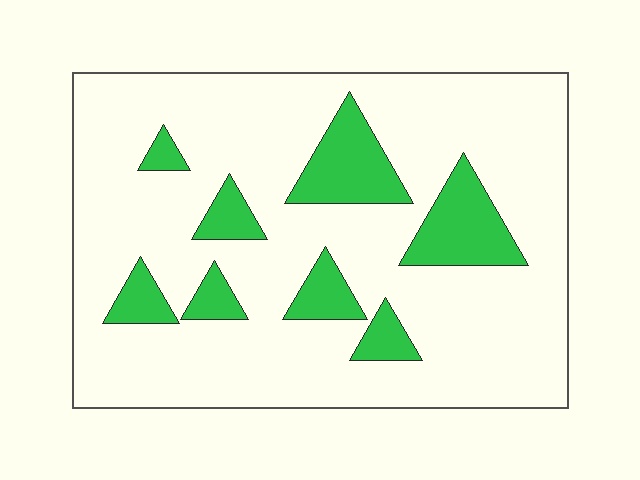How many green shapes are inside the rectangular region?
8.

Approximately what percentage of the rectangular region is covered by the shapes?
Approximately 15%.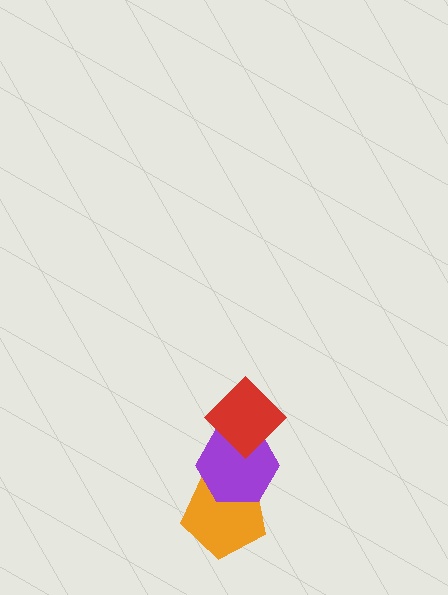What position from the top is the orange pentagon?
The orange pentagon is 3rd from the top.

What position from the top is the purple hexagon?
The purple hexagon is 2nd from the top.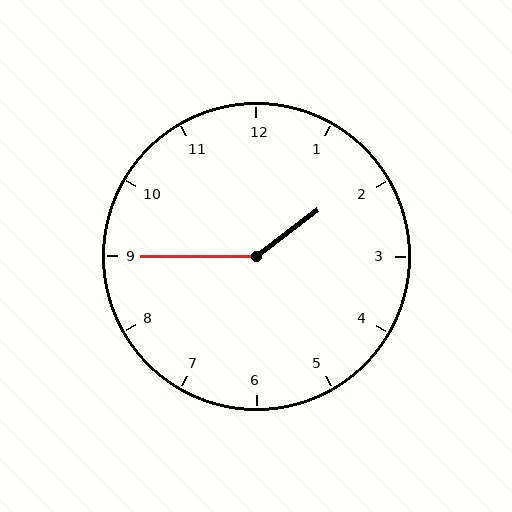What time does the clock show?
1:45.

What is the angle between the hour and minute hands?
Approximately 142 degrees.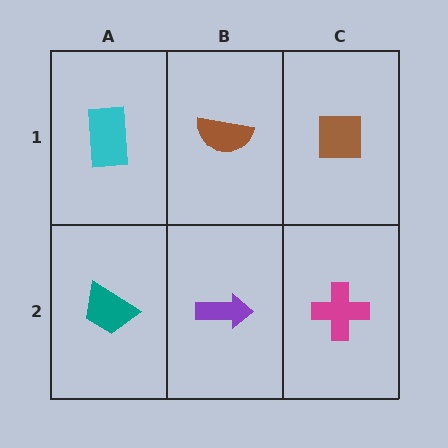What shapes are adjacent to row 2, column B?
A brown semicircle (row 1, column B), a teal trapezoid (row 2, column A), a magenta cross (row 2, column C).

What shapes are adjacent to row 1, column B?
A purple arrow (row 2, column B), a cyan rectangle (row 1, column A), a brown square (row 1, column C).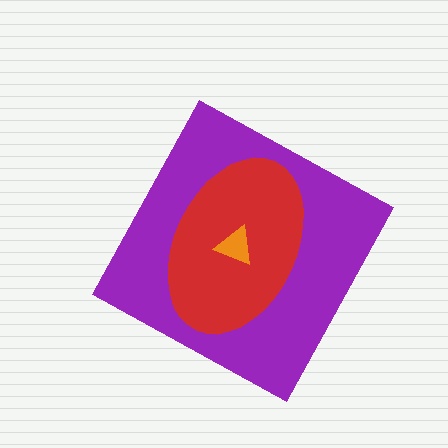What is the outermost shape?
The purple diamond.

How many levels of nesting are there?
3.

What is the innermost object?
The orange triangle.